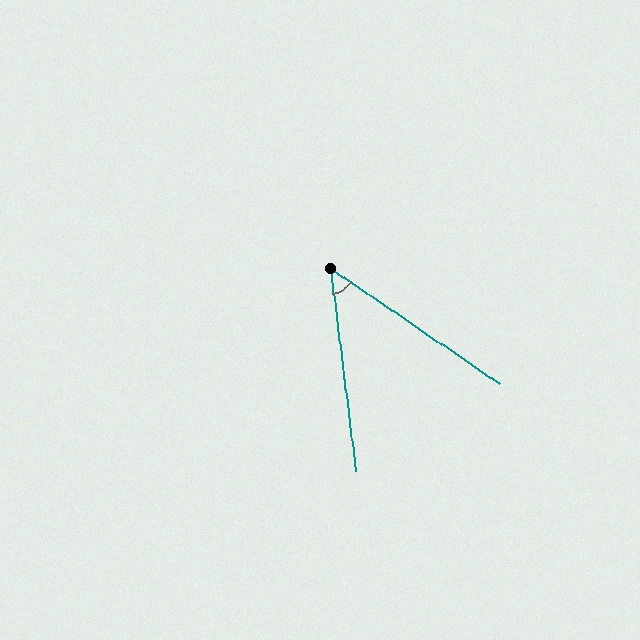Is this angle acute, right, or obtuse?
It is acute.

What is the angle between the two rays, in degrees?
Approximately 49 degrees.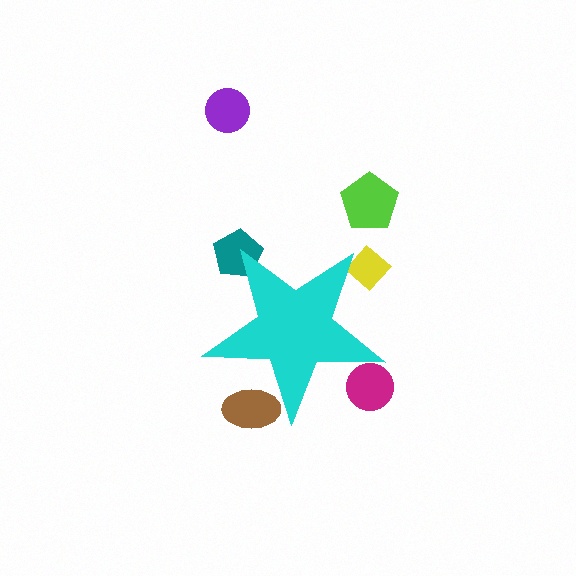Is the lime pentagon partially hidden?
No, the lime pentagon is fully visible.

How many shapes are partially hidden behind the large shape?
4 shapes are partially hidden.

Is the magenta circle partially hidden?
Yes, the magenta circle is partially hidden behind the cyan star.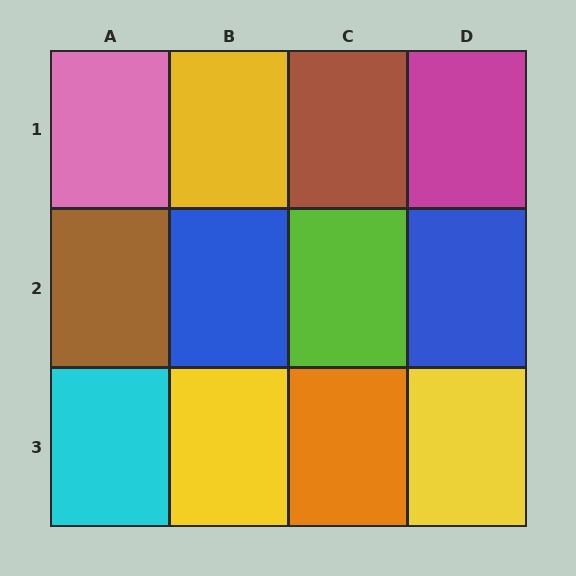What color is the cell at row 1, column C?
Brown.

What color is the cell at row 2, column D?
Blue.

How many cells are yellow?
3 cells are yellow.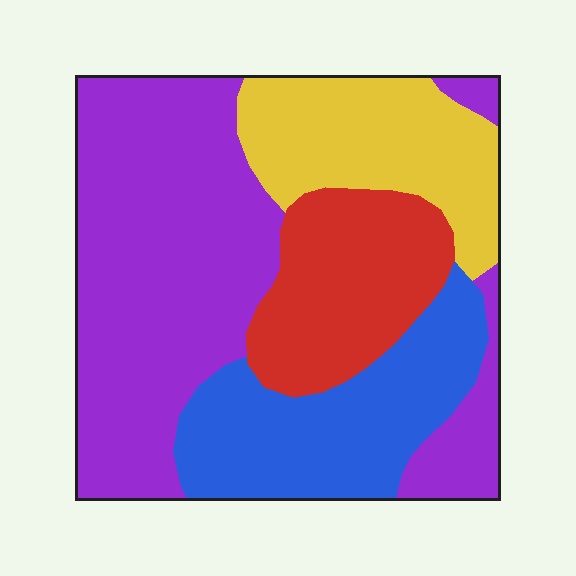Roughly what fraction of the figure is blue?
Blue takes up less than a quarter of the figure.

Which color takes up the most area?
Purple, at roughly 45%.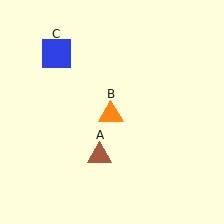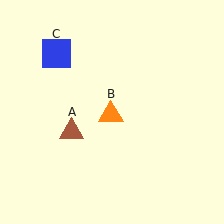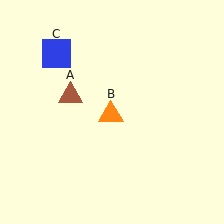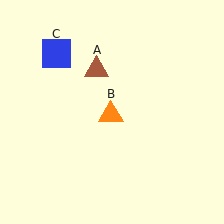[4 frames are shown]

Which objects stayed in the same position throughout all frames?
Orange triangle (object B) and blue square (object C) remained stationary.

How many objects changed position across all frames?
1 object changed position: brown triangle (object A).